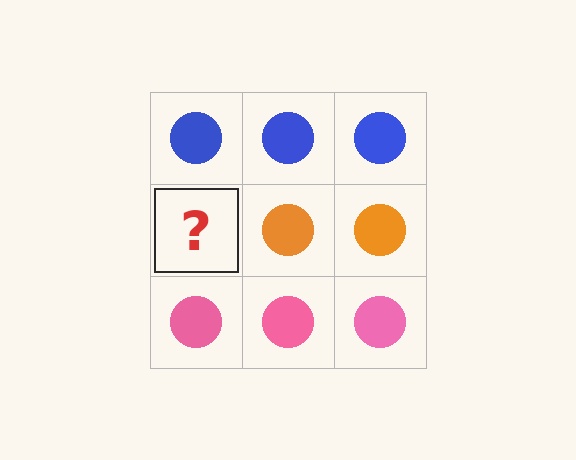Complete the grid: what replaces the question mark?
The question mark should be replaced with an orange circle.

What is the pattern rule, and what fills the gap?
The rule is that each row has a consistent color. The gap should be filled with an orange circle.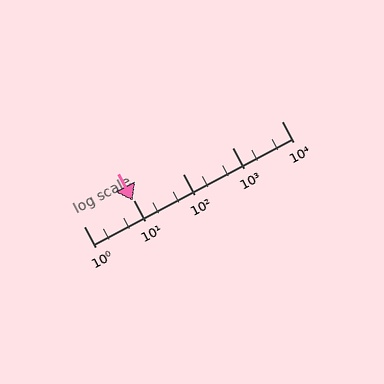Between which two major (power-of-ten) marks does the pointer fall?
The pointer is between 1 and 10.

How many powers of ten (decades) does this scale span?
The scale spans 4 decades, from 1 to 10000.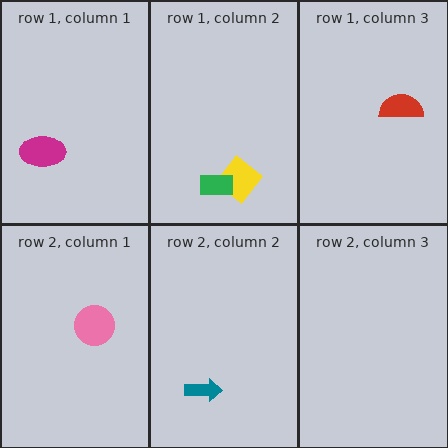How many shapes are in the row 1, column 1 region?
1.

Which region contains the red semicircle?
The row 1, column 3 region.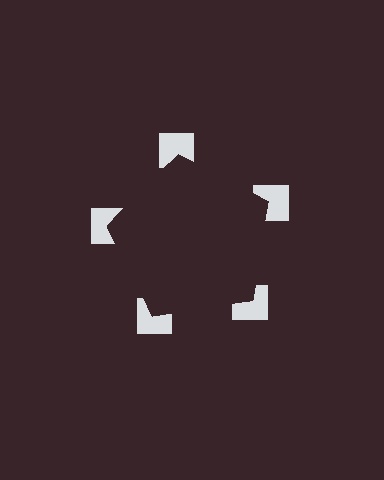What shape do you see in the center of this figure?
An illusory pentagon — its edges are inferred from the aligned wedge cuts in the notched squares, not physically drawn.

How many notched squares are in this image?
There are 5 — one at each vertex of the illusory pentagon.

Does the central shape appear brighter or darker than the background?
It typically appears slightly darker than the background, even though no actual brightness change is drawn.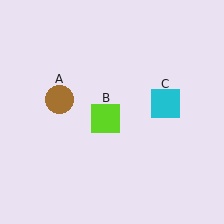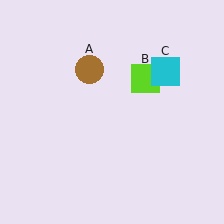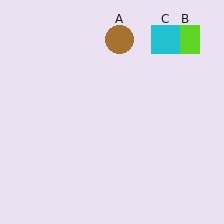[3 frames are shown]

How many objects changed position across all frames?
3 objects changed position: brown circle (object A), lime square (object B), cyan square (object C).